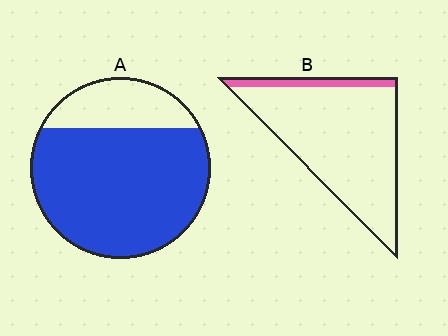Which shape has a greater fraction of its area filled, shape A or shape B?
Shape A.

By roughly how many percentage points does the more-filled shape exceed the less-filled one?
By roughly 65 percentage points (A over B).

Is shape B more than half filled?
No.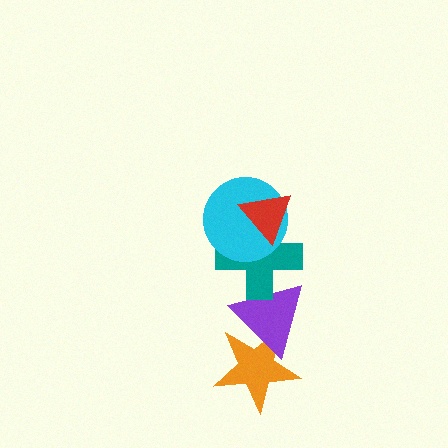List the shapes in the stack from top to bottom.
From top to bottom: the red triangle, the cyan circle, the teal cross, the purple triangle, the orange star.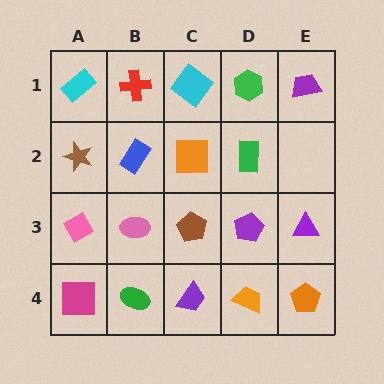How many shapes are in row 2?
4 shapes.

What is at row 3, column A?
A pink diamond.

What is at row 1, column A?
A cyan rectangle.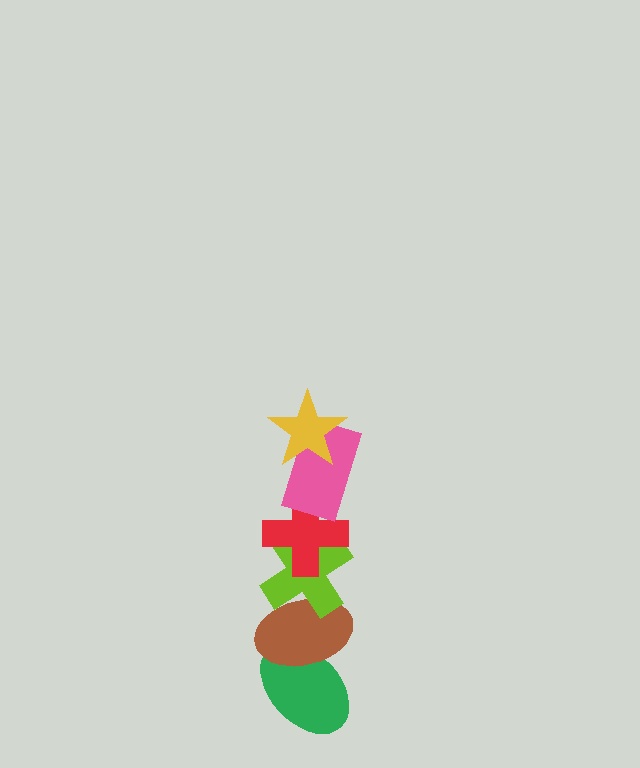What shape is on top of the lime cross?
The red cross is on top of the lime cross.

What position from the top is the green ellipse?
The green ellipse is 6th from the top.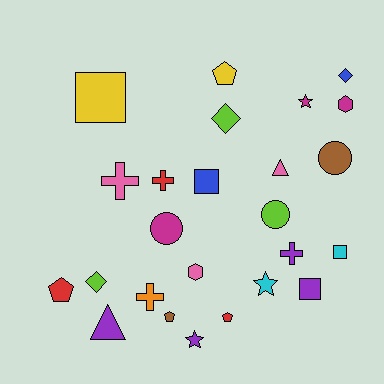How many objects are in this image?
There are 25 objects.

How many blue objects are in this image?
There are 2 blue objects.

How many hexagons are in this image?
There are 2 hexagons.